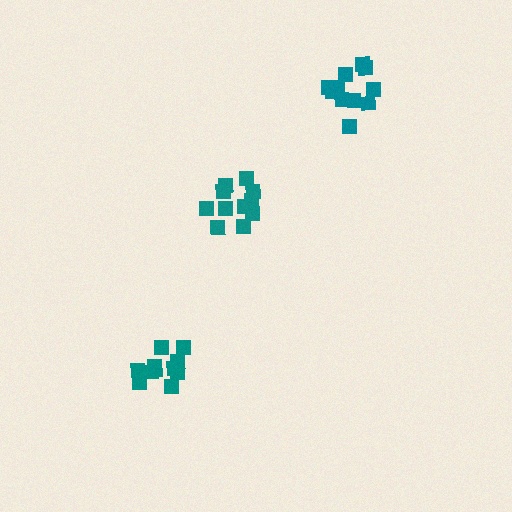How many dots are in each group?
Group 1: 11 dots, Group 2: 11 dots, Group 3: 11 dots (33 total).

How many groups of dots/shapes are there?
There are 3 groups.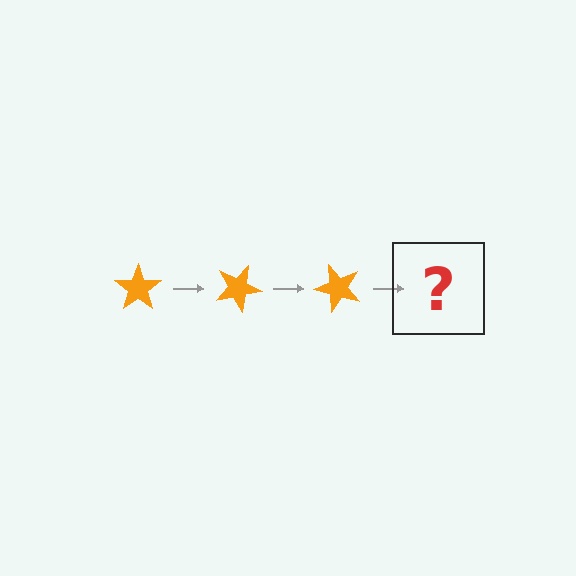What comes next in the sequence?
The next element should be an orange star rotated 75 degrees.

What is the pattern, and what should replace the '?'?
The pattern is that the star rotates 25 degrees each step. The '?' should be an orange star rotated 75 degrees.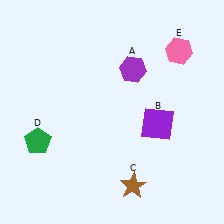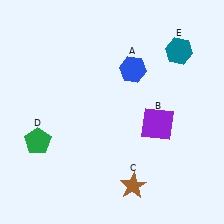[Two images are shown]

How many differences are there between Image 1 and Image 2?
There are 2 differences between the two images.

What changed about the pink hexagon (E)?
In Image 1, E is pink. In Image 2, it changed to teal.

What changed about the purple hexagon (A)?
In Image 1, A is purple. In Image 2, it changed to blue.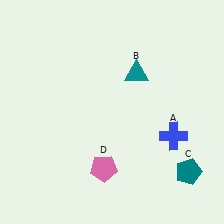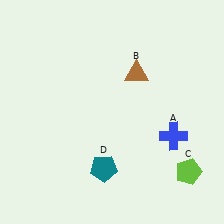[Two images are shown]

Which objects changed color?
B changed from teal to brown. C changed from teal to lime. D changed from pink to teal.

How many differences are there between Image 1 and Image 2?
There are 3 differences between the two images.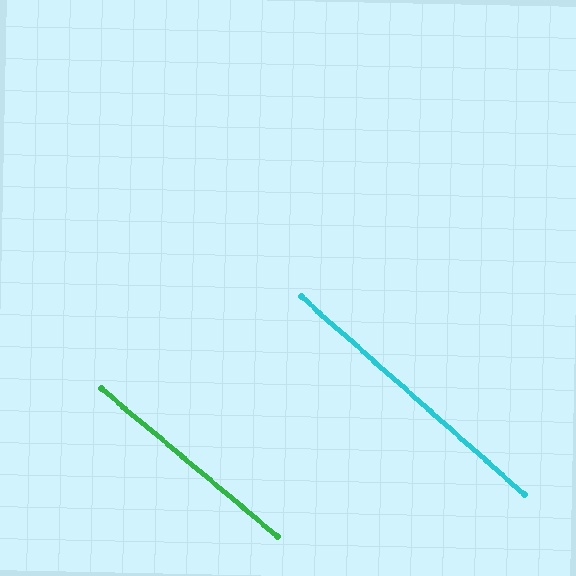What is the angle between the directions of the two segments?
Approximately 2 degrees.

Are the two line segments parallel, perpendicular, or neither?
Parallel — their directions differ by only 1.5°.